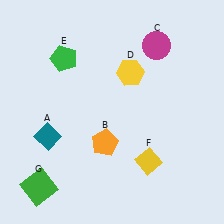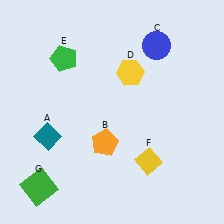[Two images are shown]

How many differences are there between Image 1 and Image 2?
There is 1 difference between the two images.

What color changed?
The circle (C) changed from magenta in Image 1 to blue in Image 2.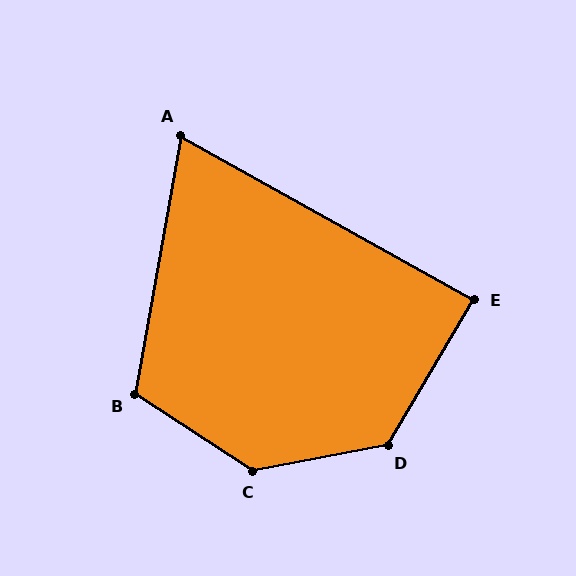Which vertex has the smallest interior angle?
A, at approximately 71 degrees.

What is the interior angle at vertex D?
Approximately 131 degrees (obtuse).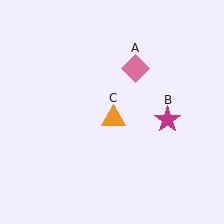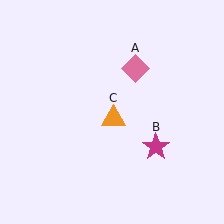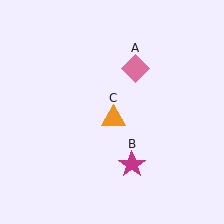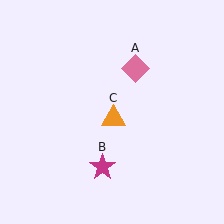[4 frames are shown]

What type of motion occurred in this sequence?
The magenta star (object B) rotated clockwise around the center of the scene.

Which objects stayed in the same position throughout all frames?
Pink diamond (object A) and orange triangle (object C) remained stationary.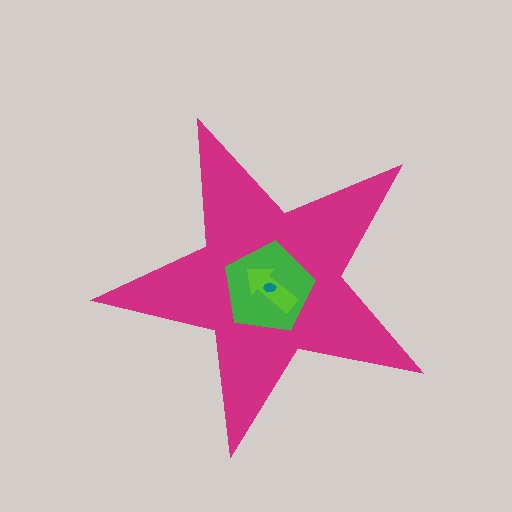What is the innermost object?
The teal ellipse.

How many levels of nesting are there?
4.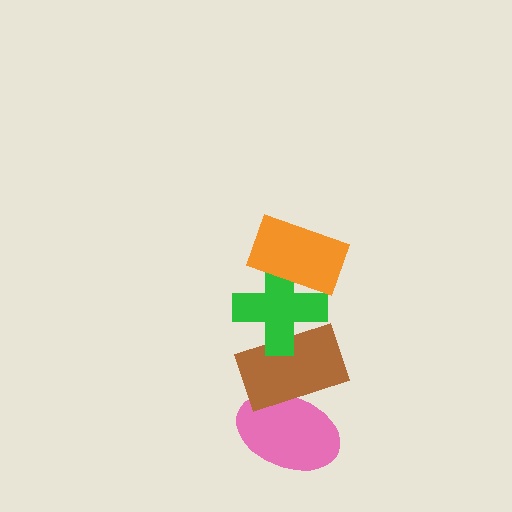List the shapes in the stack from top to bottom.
From top to bottom: the orange rectangle, the green cross, the brown rectangle, the pink ellipse.